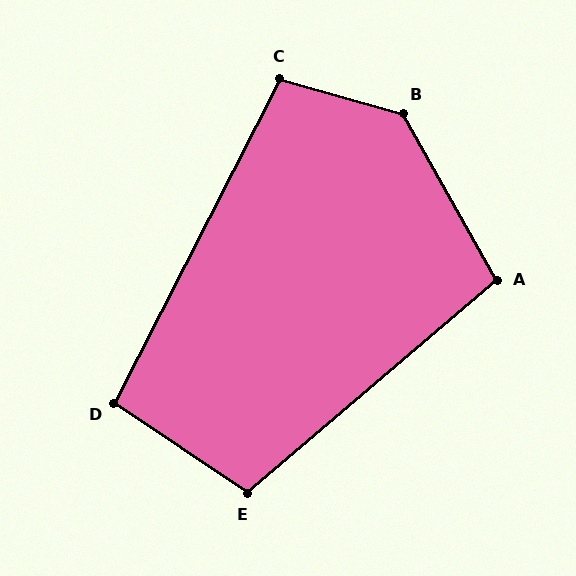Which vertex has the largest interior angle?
B, at approximately 135 degrees.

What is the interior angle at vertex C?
Approximately 102 degrees (obtuse).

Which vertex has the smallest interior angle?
D, at approximately 97 degrees.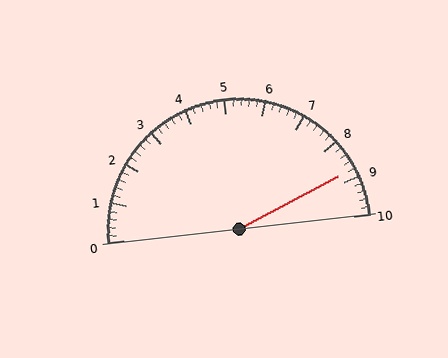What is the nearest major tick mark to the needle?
The nearest major tick mark is 9.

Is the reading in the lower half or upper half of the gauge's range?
The reading is in the upper half of the range (0 to 10).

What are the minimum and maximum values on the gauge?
The gauge ranges from 0 to 10.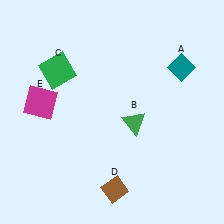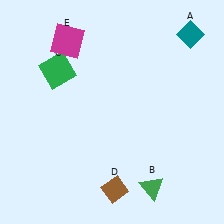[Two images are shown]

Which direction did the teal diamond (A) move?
The teal diamond (A) moved up.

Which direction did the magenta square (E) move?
The magenta square (E) moved up.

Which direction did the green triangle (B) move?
The green triangle (B) moved down.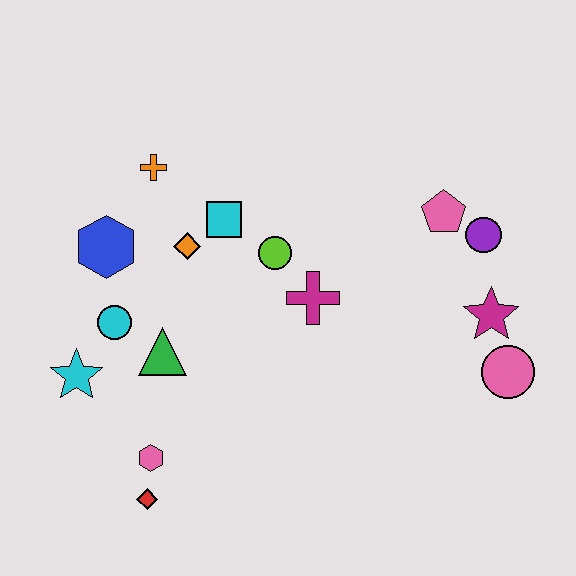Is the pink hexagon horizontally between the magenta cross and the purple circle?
No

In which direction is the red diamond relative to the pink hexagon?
The red diamond is below the pink hexagon.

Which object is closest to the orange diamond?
The cyan square is closest to the orange diamond.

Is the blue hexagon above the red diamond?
Yes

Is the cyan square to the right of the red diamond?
Yes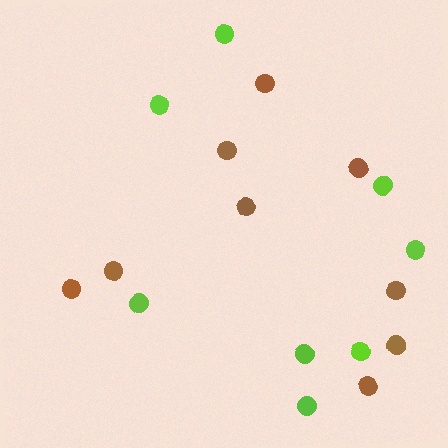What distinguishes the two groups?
There are 2 groups: one group of brown circles (9) and one group of lime circles (8).